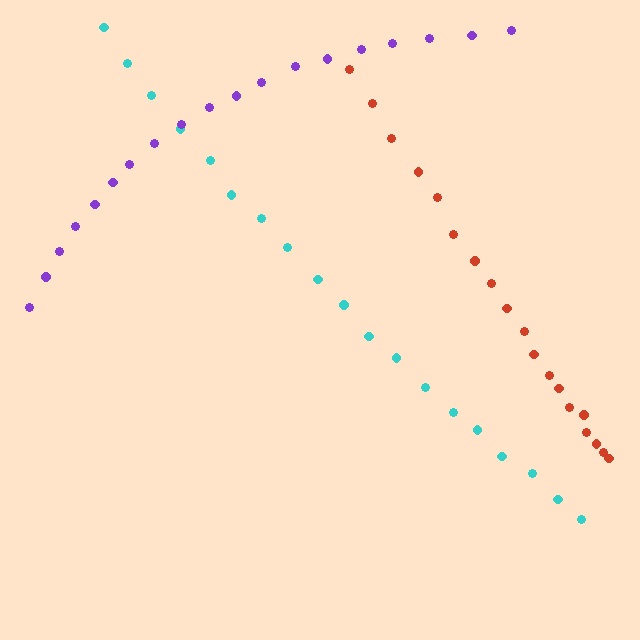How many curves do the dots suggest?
There are 3 distinct paths.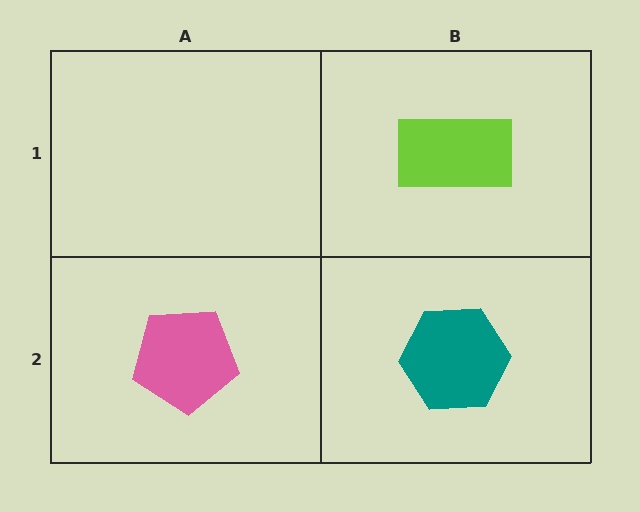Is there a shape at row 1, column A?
No, that cell is empty.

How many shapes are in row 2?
2 shapes.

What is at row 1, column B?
A lime rectangle.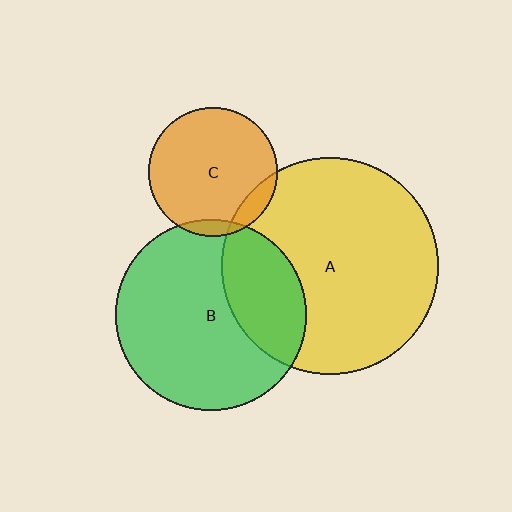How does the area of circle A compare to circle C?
Approximately 2.8 times.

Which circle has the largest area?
Circle A (yellow).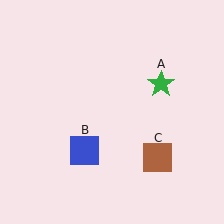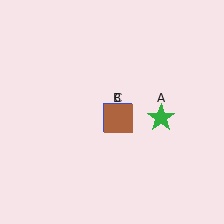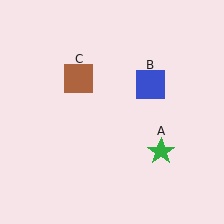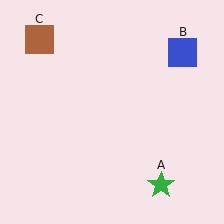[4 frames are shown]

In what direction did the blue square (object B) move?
The blue square (object B) moved up and to the right.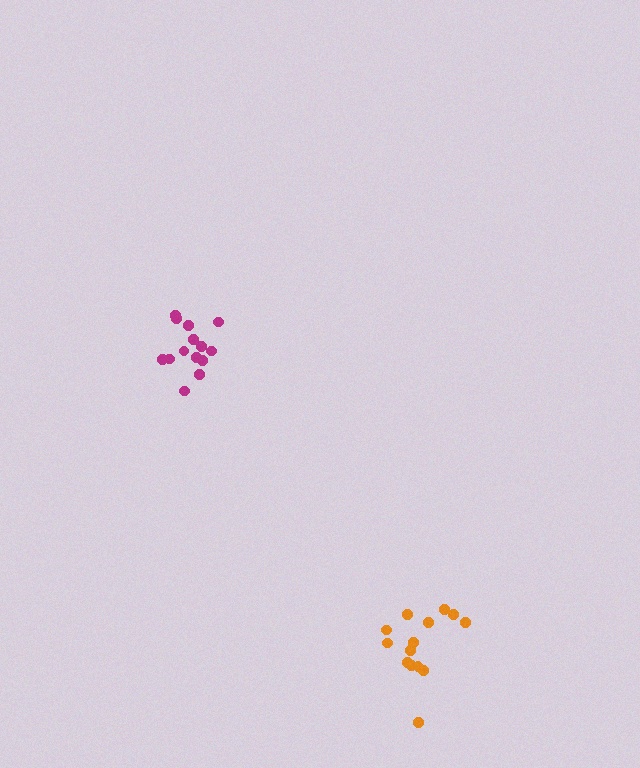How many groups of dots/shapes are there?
There are 2 groups.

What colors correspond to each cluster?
The clusters are colored: magenta, orange.